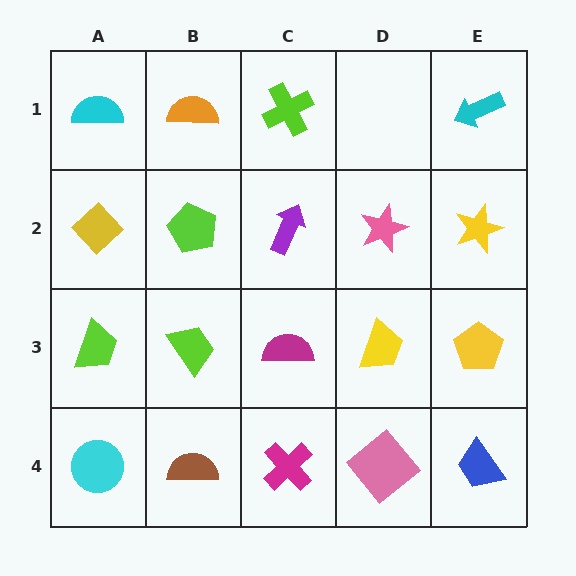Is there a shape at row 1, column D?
No, that cell is empty.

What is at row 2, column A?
A yellow diamond.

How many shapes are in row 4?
5 shapes.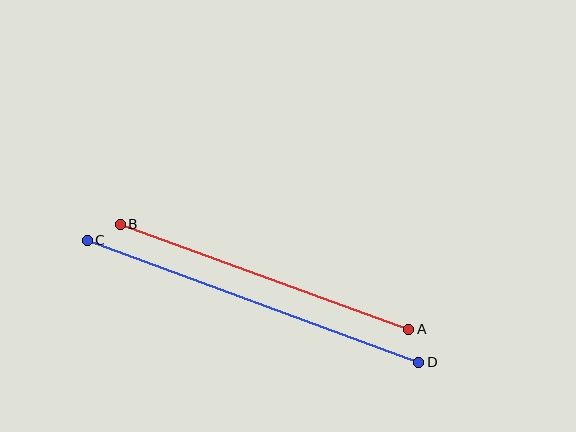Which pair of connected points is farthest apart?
Points C and D are farthest apart.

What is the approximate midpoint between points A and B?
The midpoint is at approximately (265, 277) pixels.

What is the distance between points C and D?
The distance is approximately 353 pixels.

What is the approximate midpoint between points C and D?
The midpoint is at approximately (253, 301) pixels.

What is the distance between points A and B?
The distance is approximately 307 pixels.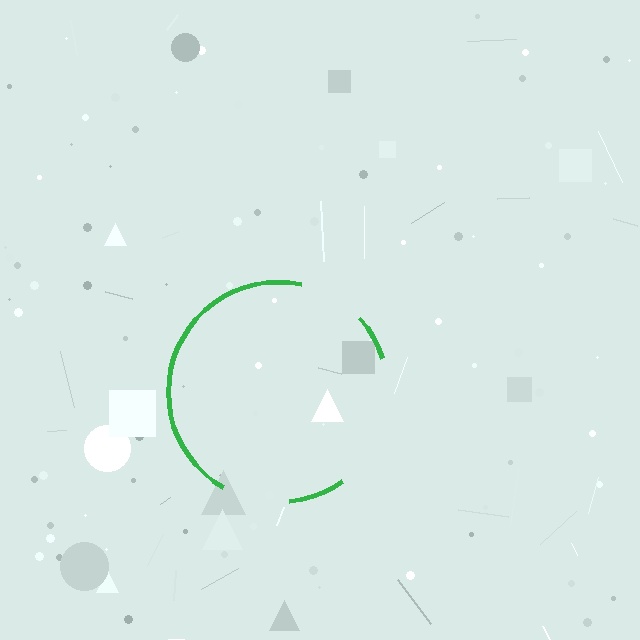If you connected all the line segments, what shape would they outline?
They would outline a circle.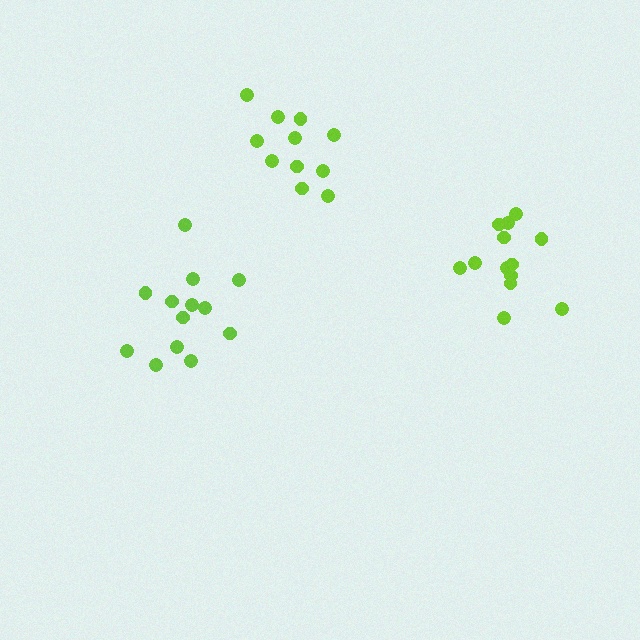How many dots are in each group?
Group 1: 13 dots, Group 2: 11 dots, Group 3: 13 dots (37 total).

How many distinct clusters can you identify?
There are 3 distinct clusters.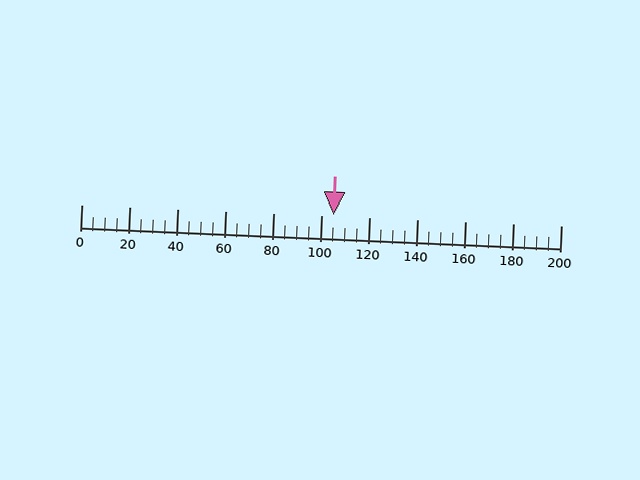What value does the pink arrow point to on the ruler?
The pink arrow points to approximately 105.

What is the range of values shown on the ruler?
The ruler shows values from 0 to 200.